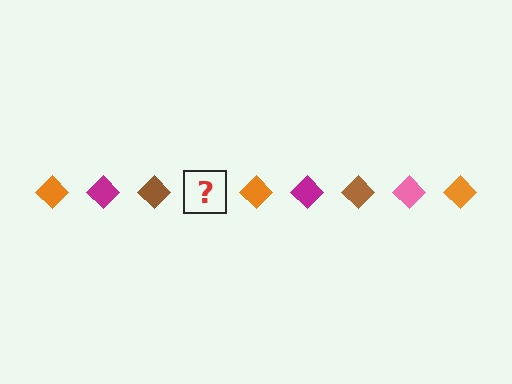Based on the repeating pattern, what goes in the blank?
The blank should be a pink diamond.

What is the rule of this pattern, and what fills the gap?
The rule is that the pattern cycles through orange, magenta, brown, pink diamonds. The gap should be filled with a pink diamond.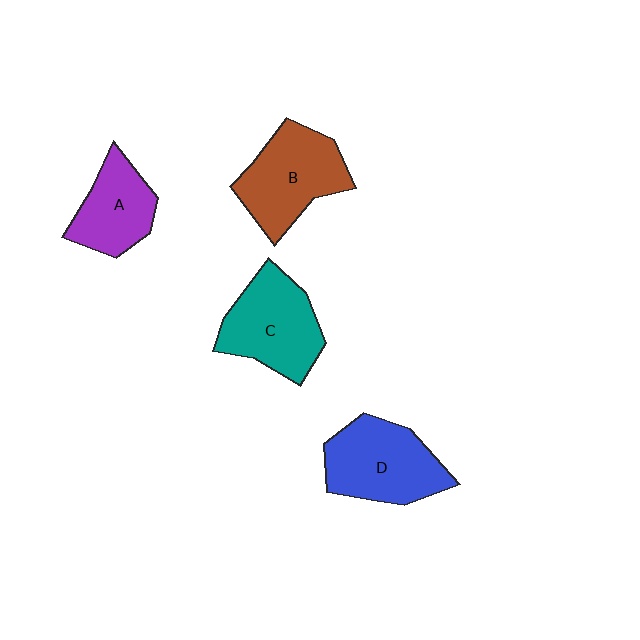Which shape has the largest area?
Shape D (blue).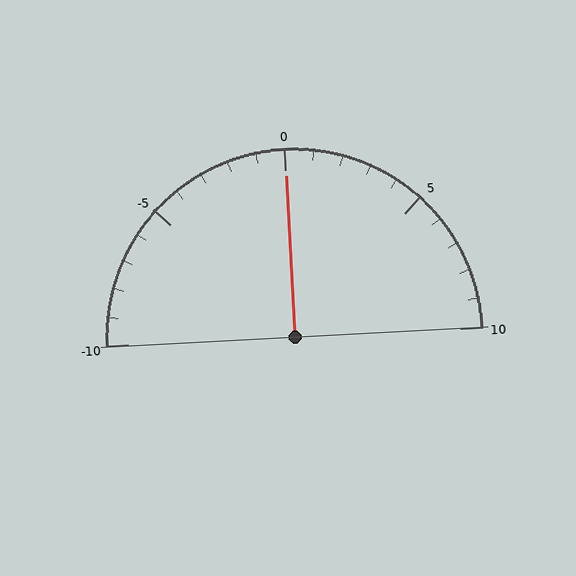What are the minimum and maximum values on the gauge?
The gauge ranges from -10 to 10.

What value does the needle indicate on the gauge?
The needle indicates approximately 0.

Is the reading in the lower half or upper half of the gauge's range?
The reading is in the upper half of the range (-10 to 10).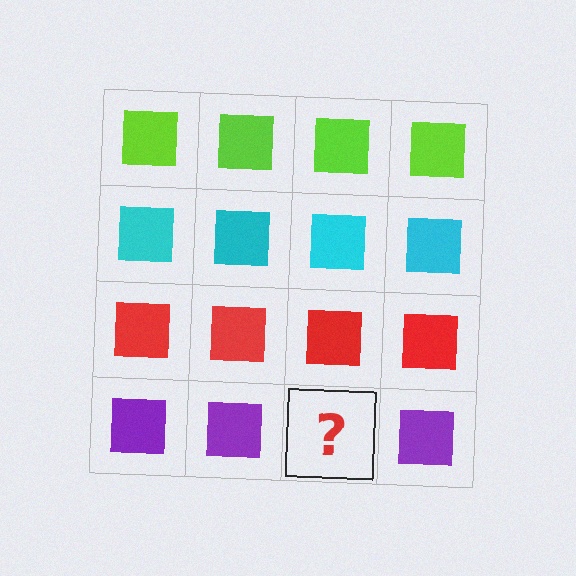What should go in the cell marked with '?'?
The missing cell should contain a purple square.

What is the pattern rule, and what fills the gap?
The rule is that each row has a consistent color. The gap should be filled with a purple square.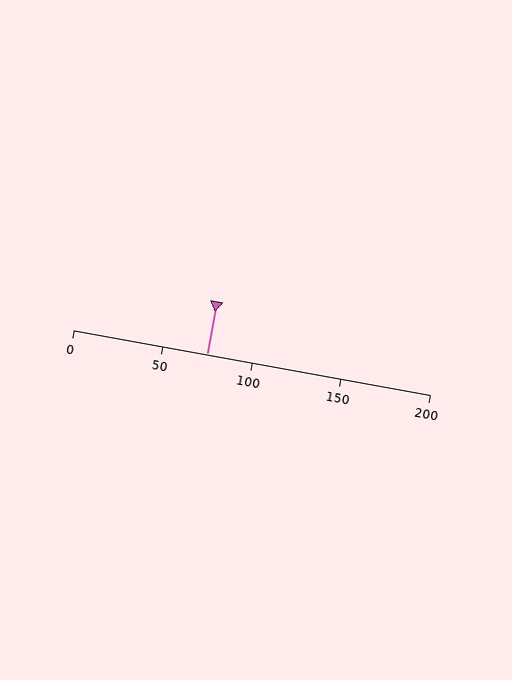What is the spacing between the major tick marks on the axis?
The major ticks are spaced 50 apart.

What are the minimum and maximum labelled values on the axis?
The axis runs from 0 to 200.